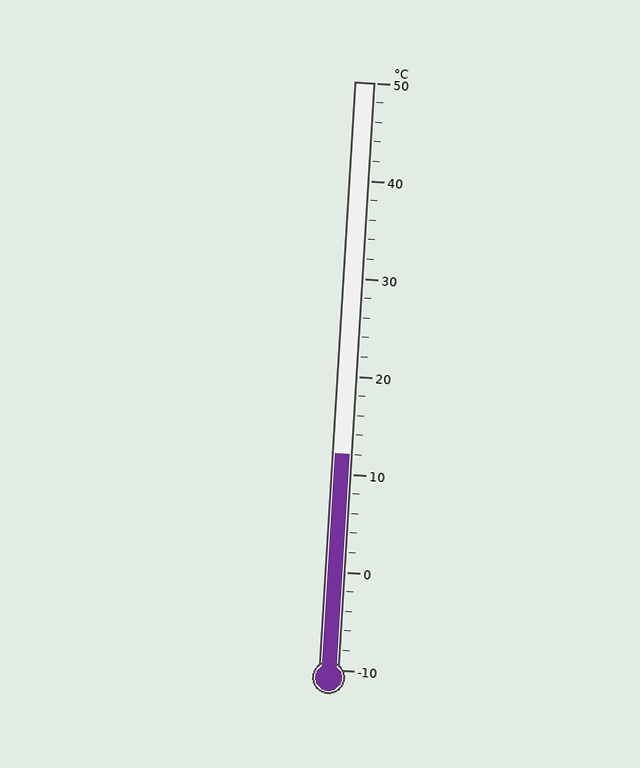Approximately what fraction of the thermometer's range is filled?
The thermometer is filled to approximately 35% of its range.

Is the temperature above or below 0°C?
The temperature is above 0°C.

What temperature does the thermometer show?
The thermometer shows approximately 12°C.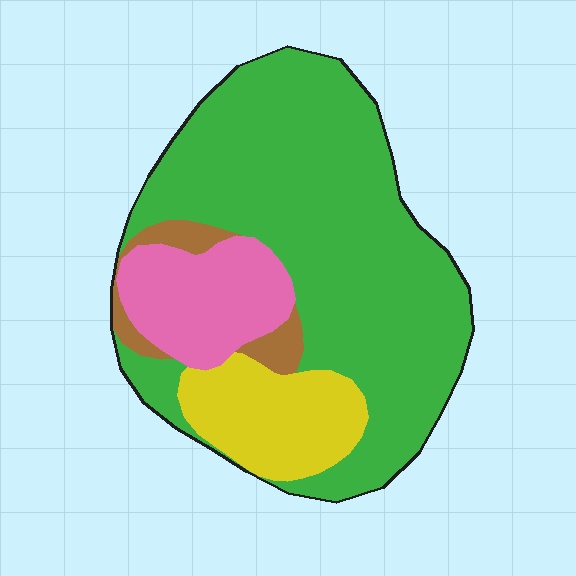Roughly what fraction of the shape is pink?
Pink takes up about one sixth (1/6) of the shape.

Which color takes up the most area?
Green, at roughly 65%.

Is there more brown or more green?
Green.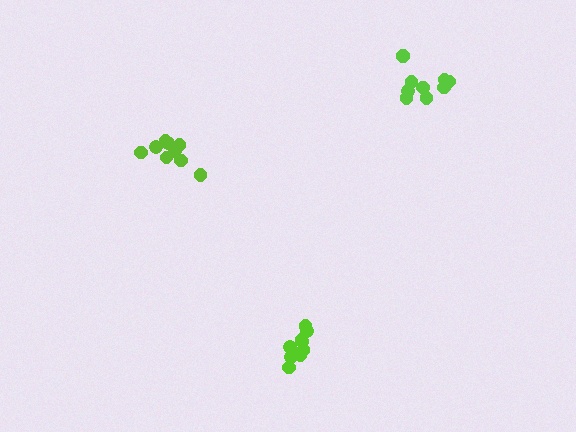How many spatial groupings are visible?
There are 3 spatial groupings.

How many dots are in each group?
Group 1: 11 dots, Group 2: 9 dots, Group 3: 10 dots (30 total).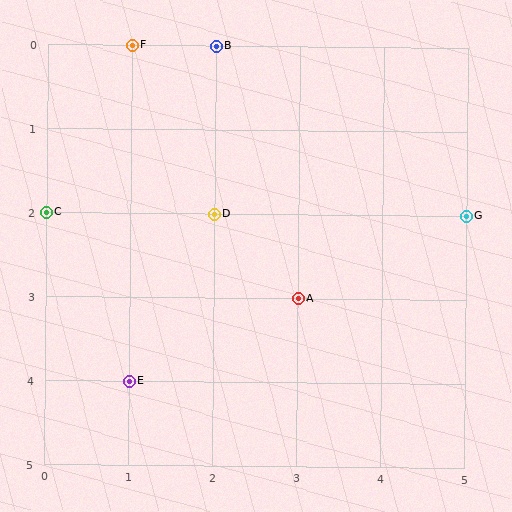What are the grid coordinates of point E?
Point E is at grid coordinates (1, 4).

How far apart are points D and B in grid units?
Points D and B are 2 rows apart.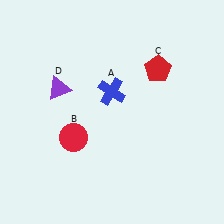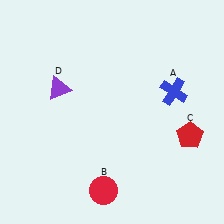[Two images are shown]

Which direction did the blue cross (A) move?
The blue cross (A) moved right.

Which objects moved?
The objects that moved are: the blue cross (A), the red circle (B), the red pentagon (C).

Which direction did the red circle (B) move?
The red circle (B) moved down.